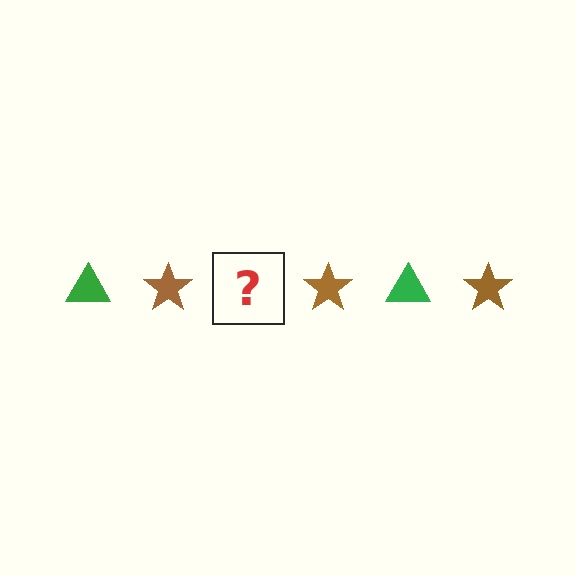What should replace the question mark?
The question mark should be replaced with a green triangle.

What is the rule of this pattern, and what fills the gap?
The rule is that the pattern alternates between green triangle and brown star. The gap should be filled with a green triangle.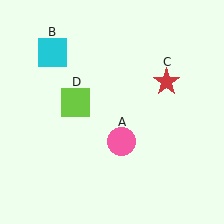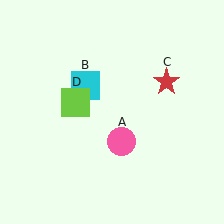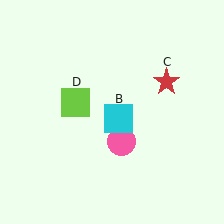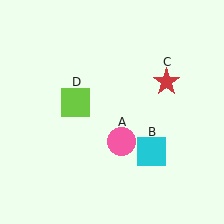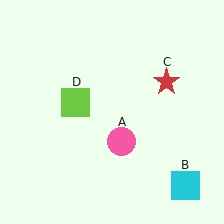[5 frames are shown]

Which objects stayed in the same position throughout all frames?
Pink circle (object A) and red star (object C) and lime square (object D) remained stationary.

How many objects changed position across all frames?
1 object changed position: cyan square (object B).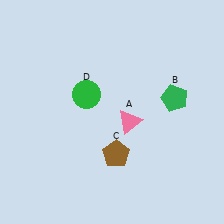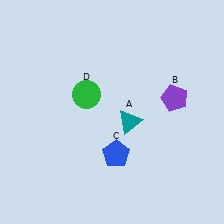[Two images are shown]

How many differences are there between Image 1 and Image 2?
There are 3 differences between the two images.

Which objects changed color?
A changed from pink to teal. B changed from green to purple. C changed from brown to blue.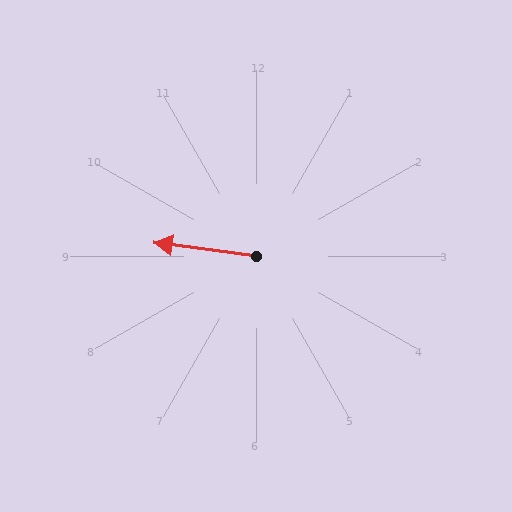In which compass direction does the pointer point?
West.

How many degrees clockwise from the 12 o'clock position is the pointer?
Approximately 277 degrees.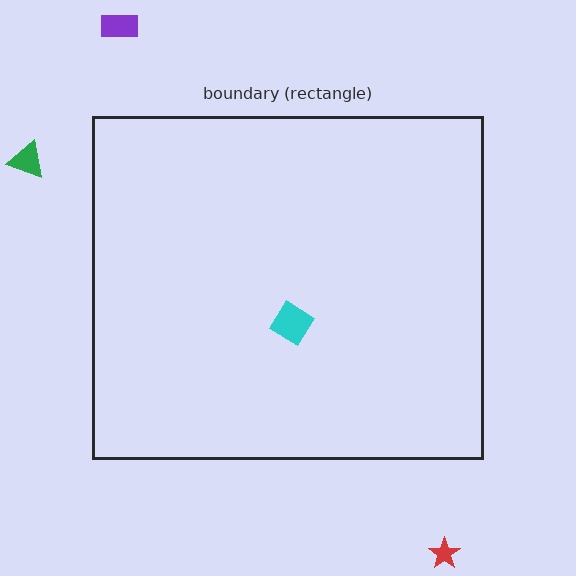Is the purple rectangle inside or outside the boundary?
Outside.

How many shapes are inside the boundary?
1 inside, 3 outside.